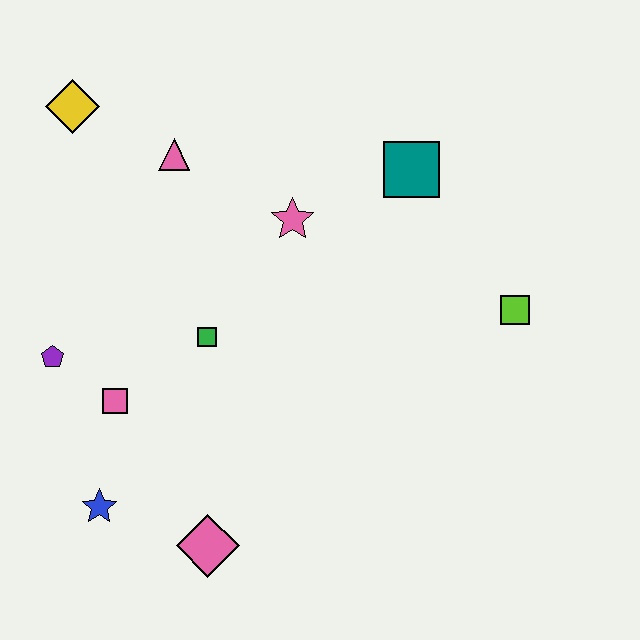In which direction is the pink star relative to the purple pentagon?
The pink star is to the right of the purple pentagon.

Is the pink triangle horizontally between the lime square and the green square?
No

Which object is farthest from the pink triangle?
The pink diamond is farthest from the pink triangle.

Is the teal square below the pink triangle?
Yes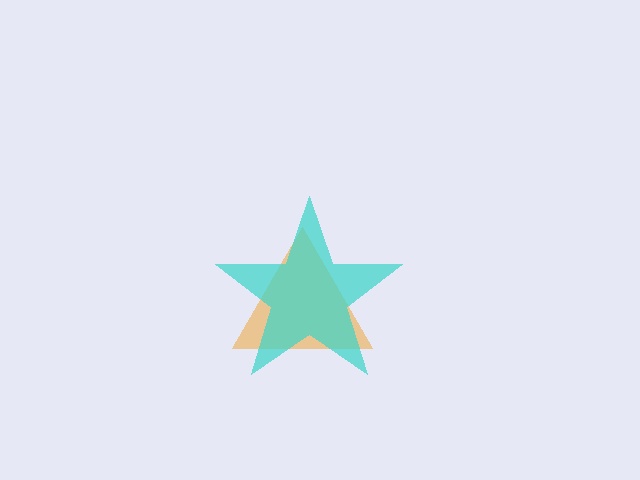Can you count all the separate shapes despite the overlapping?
Yes, there are 2 separate shapes.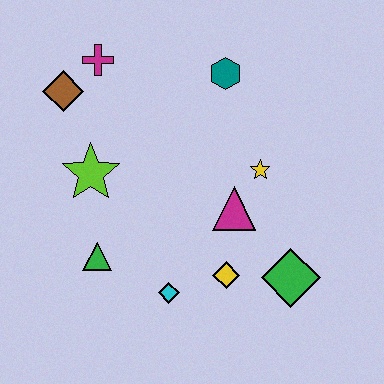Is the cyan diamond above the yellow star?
No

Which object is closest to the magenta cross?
The brown diamond is closest to the magenta cross.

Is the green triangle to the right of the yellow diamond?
No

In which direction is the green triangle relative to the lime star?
The green triangle is below the lime star.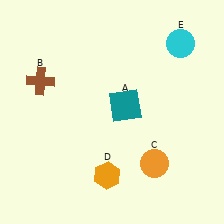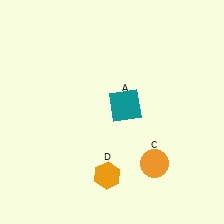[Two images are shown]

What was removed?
The cyan circle (E), the brown cross (B) were removed in Image 2.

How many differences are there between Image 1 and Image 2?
There are 2 differences between the two images.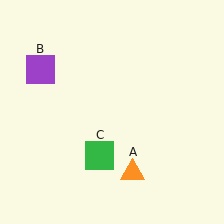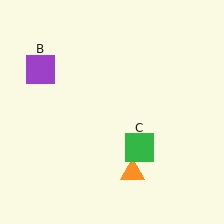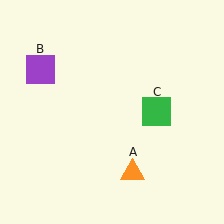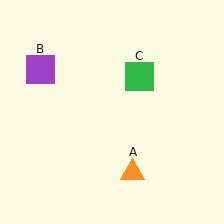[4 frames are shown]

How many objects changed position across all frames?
1 object changed position: green square (object C).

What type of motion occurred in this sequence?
The green square (object C) rotated counterclockwise around the center of the scene.